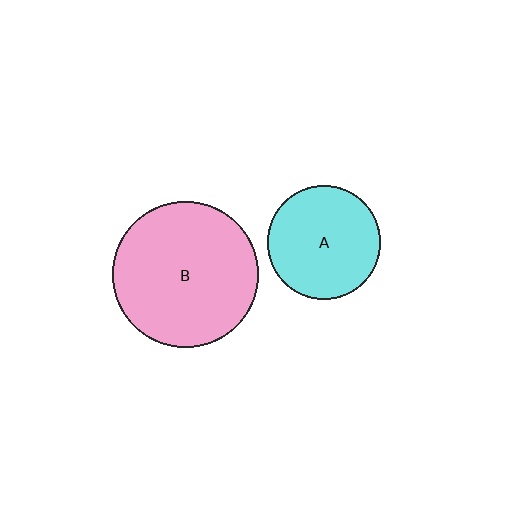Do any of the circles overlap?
No, none of the circles overlap.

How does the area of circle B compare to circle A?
Approximately 1.7 times.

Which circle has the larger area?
Circle B (pink).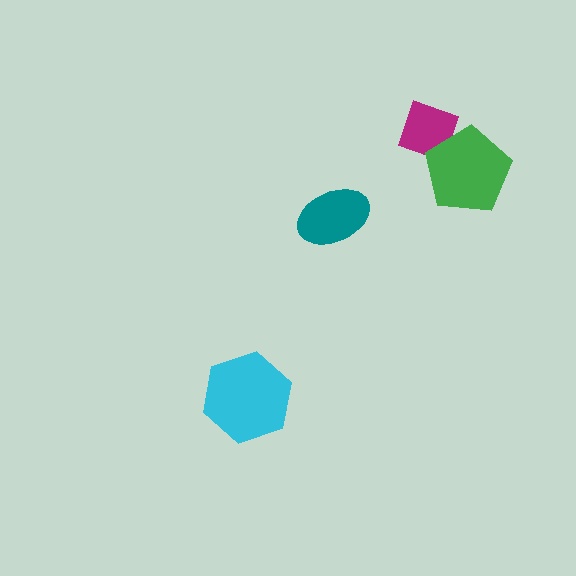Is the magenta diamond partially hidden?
Yes, it is partially covered by another shape.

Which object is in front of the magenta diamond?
The green pentagon is in front of the magenta diamond.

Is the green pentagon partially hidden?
No, no other shape covers it.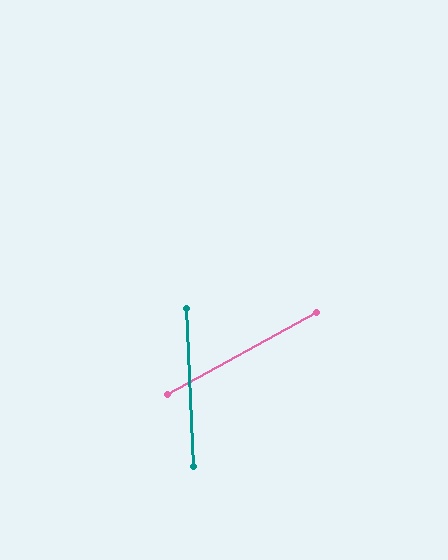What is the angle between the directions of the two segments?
Approximately 63 degrees.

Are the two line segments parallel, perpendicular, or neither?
Neither parallel nor perpendicular — they differ by about 63°.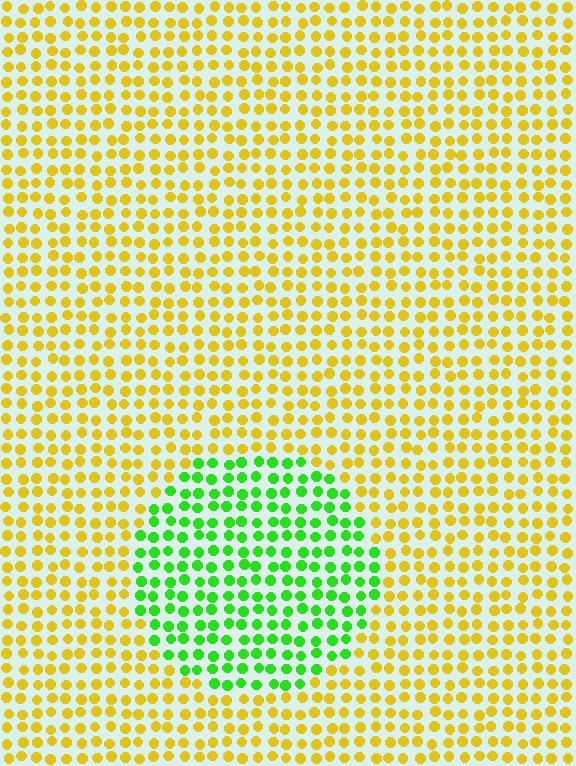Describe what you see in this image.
The image is filled with small yellow elements in a uniform arrangement. A circle-shaped region is visible where the elements are tinted to a slightly different hue, forming a subtle color boundary.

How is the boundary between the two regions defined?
The boundary is defined purely by a slight shift in hue (about 64 degrees). Spacing, size, and orientation are identical on both sides.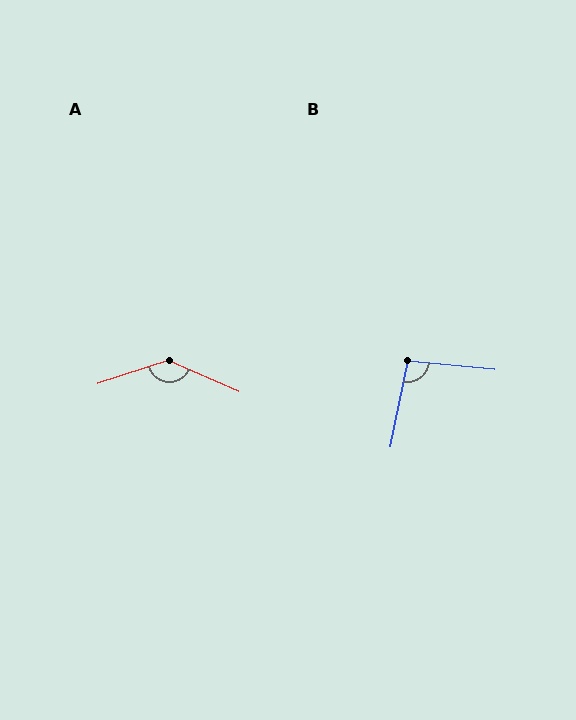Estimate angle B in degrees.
Approximately 96 degrees.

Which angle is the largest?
A, at approximately 138 degrees.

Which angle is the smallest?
B, at approximately 96 degrees.